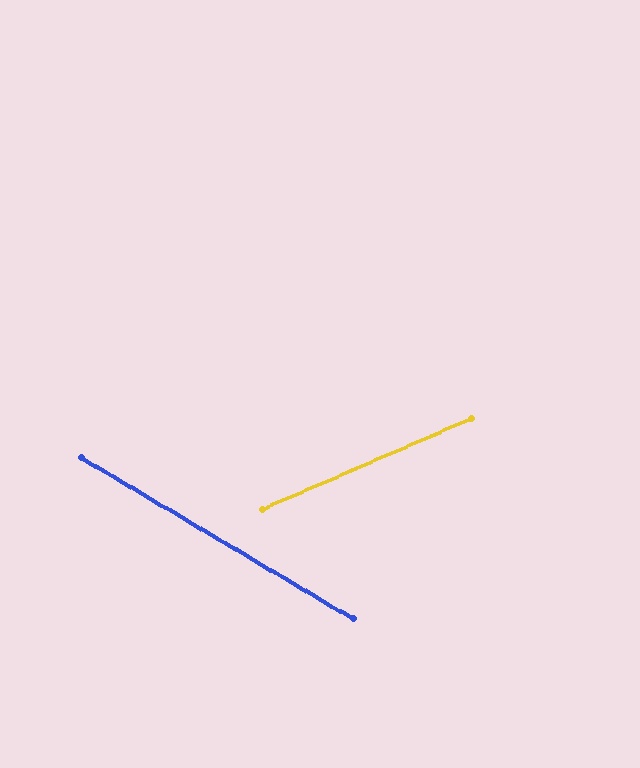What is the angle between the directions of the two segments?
Approximately 54 degrees.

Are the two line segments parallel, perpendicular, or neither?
Neither parallel nor perpendicular — they differ by about 54°.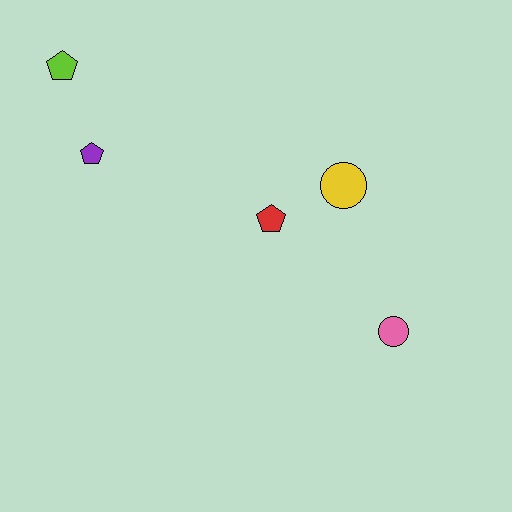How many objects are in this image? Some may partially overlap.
There are 5 objects.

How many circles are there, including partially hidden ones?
There are 2 circles.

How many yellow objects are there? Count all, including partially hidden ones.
There is 1 yellow object.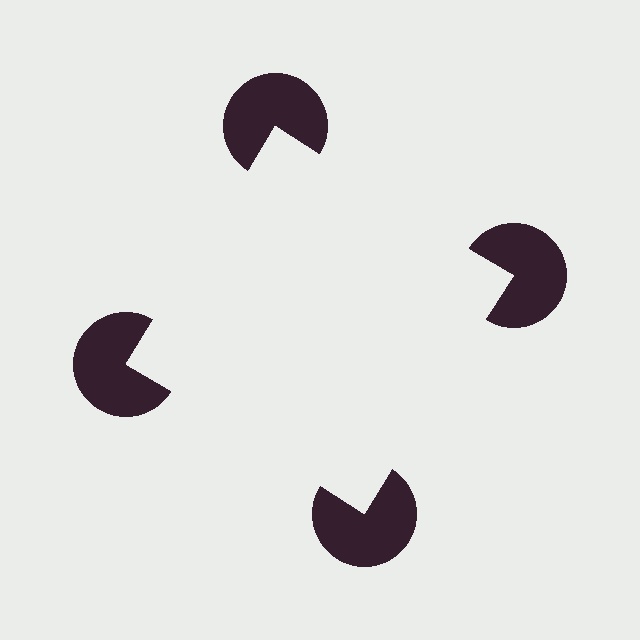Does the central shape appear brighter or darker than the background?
It typically appears slightly brighter than the background, even though no actual brightness change is drawn.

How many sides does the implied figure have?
4 sides.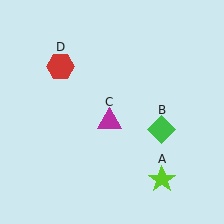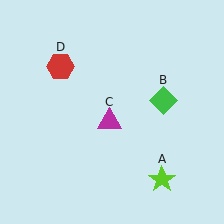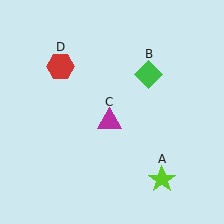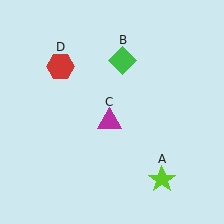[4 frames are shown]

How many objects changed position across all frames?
1 object changed position: green diamond (object B).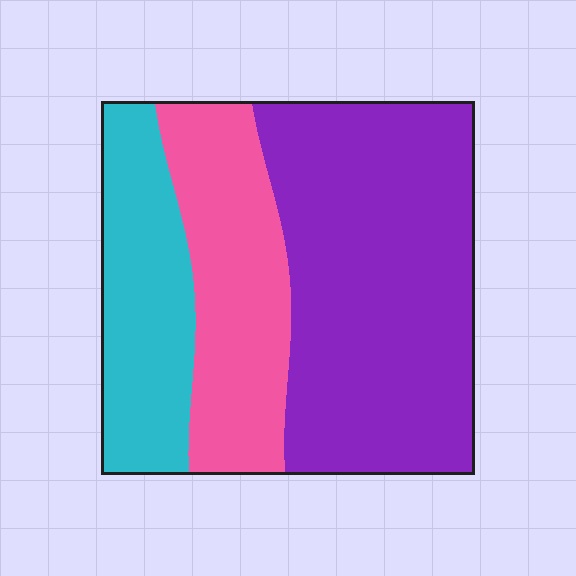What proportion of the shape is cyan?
Cyan covers 22% of the shape.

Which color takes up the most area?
Purple, at roughly 50%.